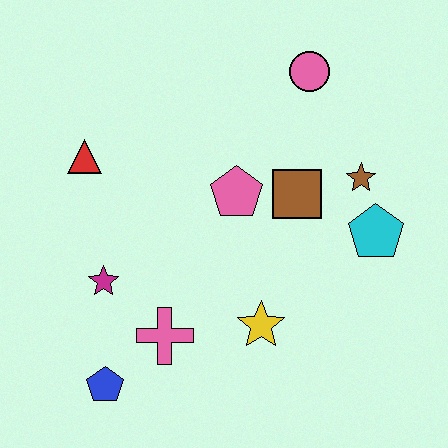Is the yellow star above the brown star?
No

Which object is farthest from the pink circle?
The blue pentagon is farthest from the pink circle.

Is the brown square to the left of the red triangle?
No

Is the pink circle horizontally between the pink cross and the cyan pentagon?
Yes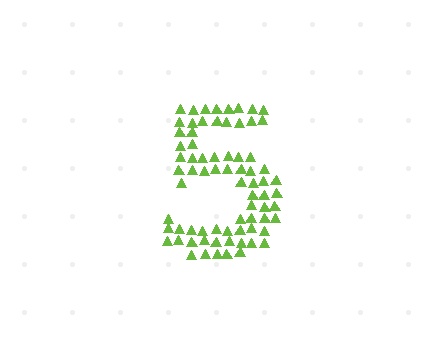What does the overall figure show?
The overall figure shows the digit 5.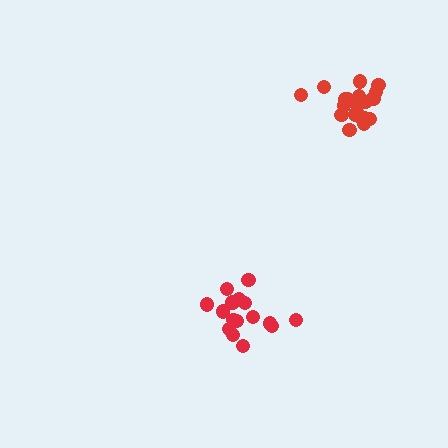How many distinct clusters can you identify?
There are 2 distinct clusters.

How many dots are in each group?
Group 1: 20 dots, Group 2: 16 dots (36 total).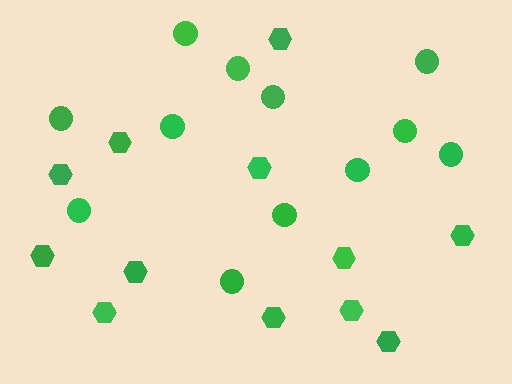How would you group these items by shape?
There are 2 groups: one group of circles (12) and one group of hexagons (12).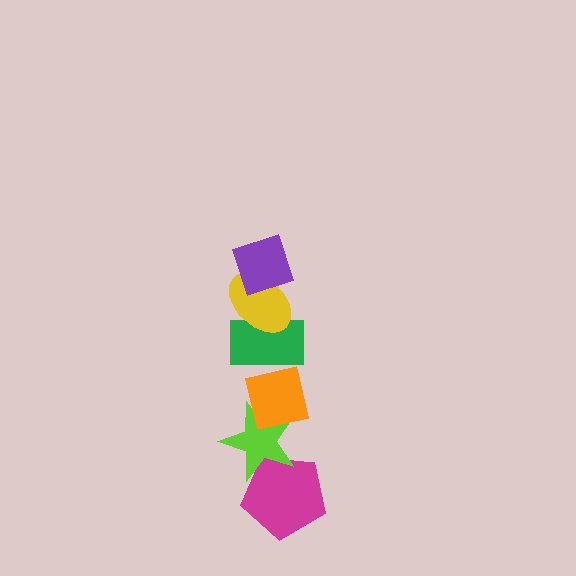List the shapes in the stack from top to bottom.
From top to bottom: the purple diamond, the yellow ellipse, the green rectangle, the orange square, the lime star, the magenta pentagon.